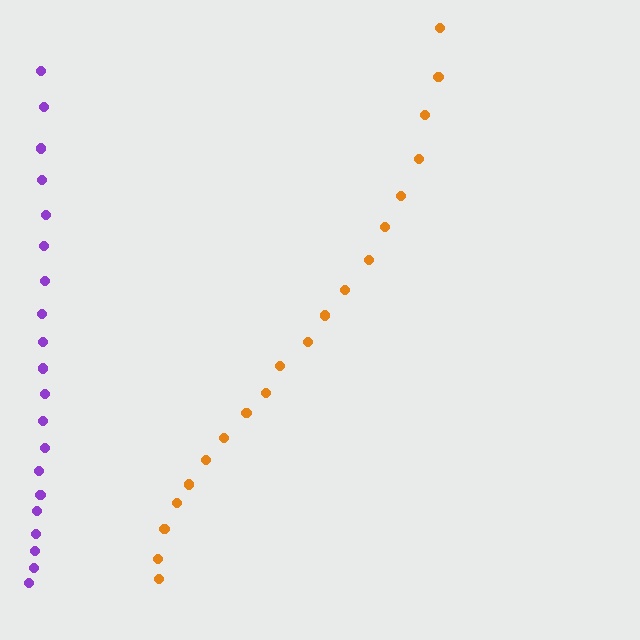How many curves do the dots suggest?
There are 2 distinct paths.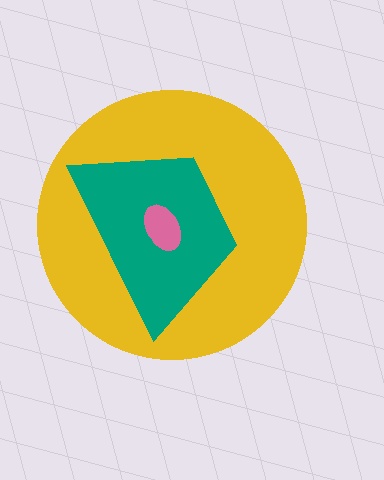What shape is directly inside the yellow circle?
The teal trapezoid.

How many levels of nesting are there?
3.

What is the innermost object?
The pink ellipse.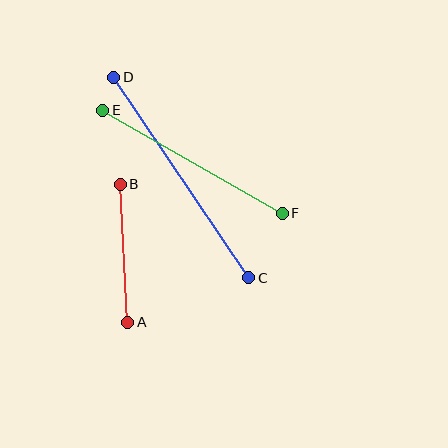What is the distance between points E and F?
The distance is approximately 207 pixels.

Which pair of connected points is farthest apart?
Points C and D are farthest apart.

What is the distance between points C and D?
The distance is approximately 242 pixels.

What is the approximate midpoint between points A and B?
The midpoint is at approximately (124, 253) pixels.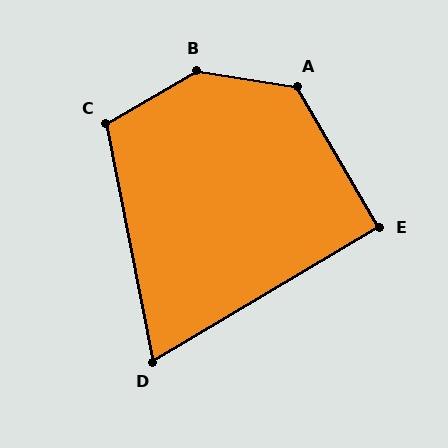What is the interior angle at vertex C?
Approximately 109 degrees (obtuse).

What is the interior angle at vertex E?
Approximately 90 degrees (approximately right).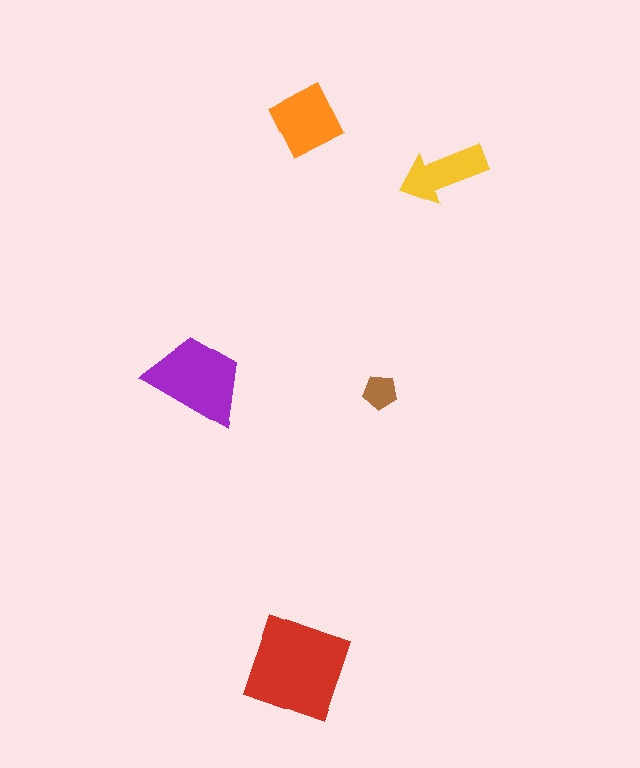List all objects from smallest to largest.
The brown pentagon, the yellow arrow, the orange square, the purple trapezoid, the red diamond.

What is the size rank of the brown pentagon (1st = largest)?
5th.